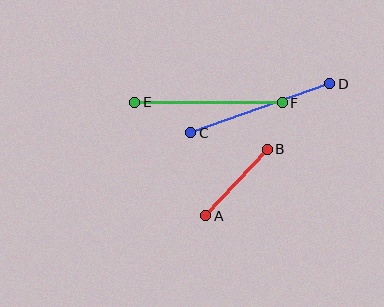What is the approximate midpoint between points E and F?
The midpoint is at approximately (209, 102) pixels.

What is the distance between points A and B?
The distance is approximately 91 pixels.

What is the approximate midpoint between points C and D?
The midpoint is at approximately (260, 108) pixels.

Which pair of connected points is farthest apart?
Points C and D are farthest apart.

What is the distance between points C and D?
The distance is approximately 148 pixels.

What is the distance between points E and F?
The distance is approximately 147 pixels.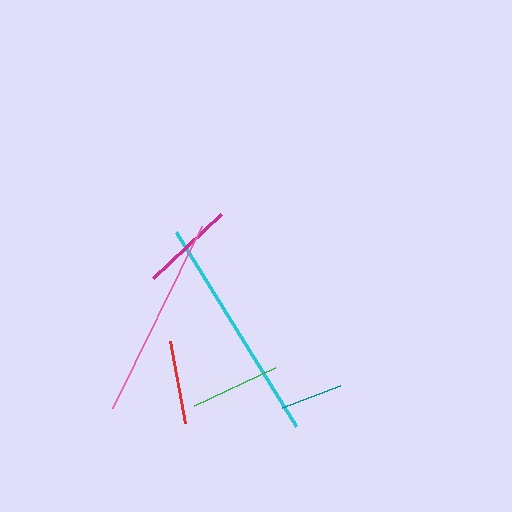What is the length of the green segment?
The green segment is approximately 90 pixels long.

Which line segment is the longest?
The cyan line is the longest at approximately 228 pixels.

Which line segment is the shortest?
The teal line is the shortest at approximately 63 pixels.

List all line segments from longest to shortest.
From longest to shortest: cyan, pink, magenta, green, red, teal.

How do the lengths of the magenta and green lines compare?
The magenta and green lines are approximately the same length.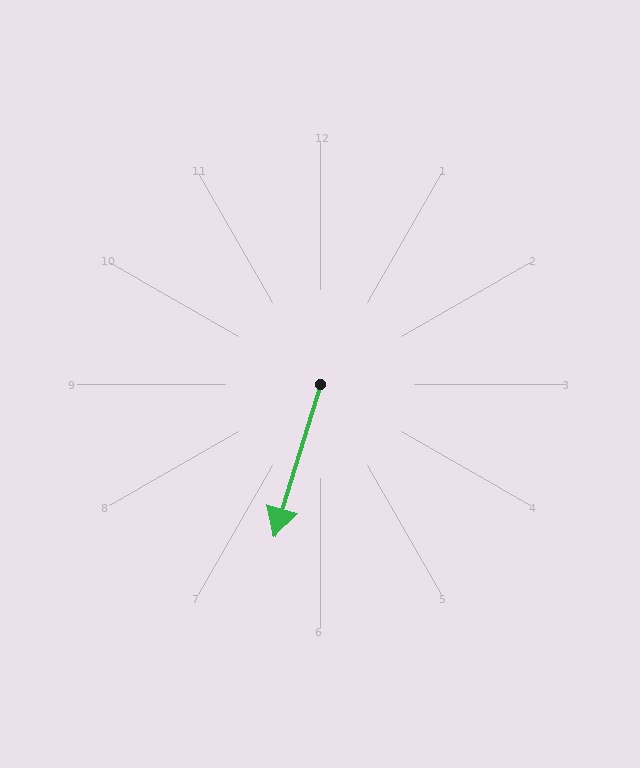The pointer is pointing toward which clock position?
Roughly 7 o'clock.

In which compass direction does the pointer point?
South.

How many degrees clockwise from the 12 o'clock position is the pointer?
Approximately 197 degrees.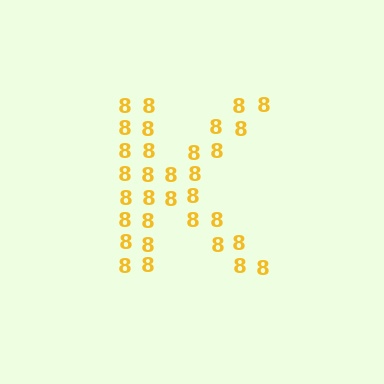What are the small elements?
The small elements are digit 8's.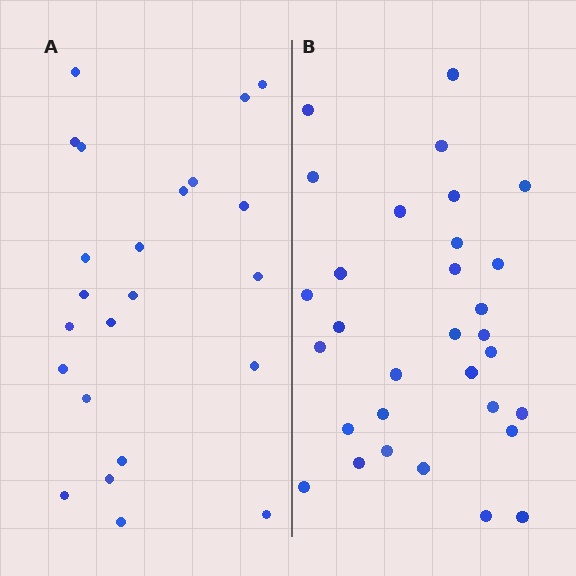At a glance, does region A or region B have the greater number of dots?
Region B (the right region) has more dots.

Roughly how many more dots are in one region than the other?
Region B has roughly 8 or so more dots than region A.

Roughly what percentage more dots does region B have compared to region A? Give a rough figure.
About 35% more.